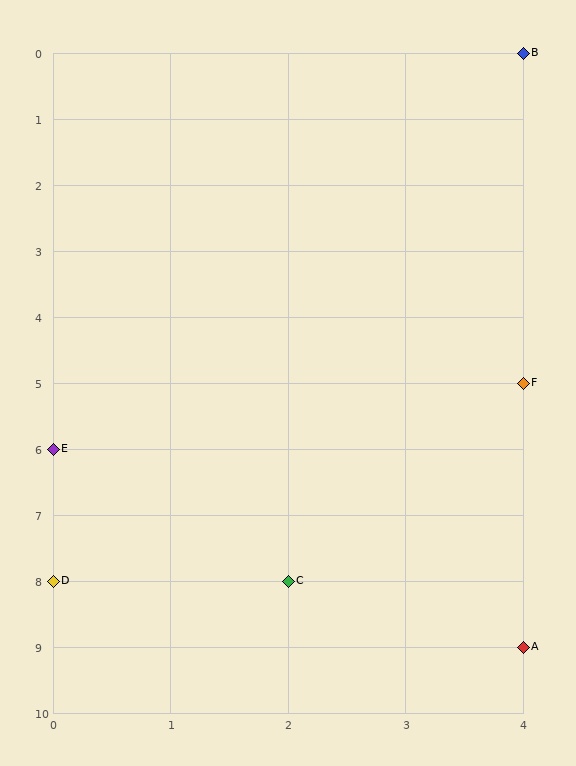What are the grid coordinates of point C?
Point C is at grid coordinates (2, 8).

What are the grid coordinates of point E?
Point E is at grid coordinates (0, 6).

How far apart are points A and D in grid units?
Points A and D are 4 columns and 1 row apart (about 4.1 grid units diagonally).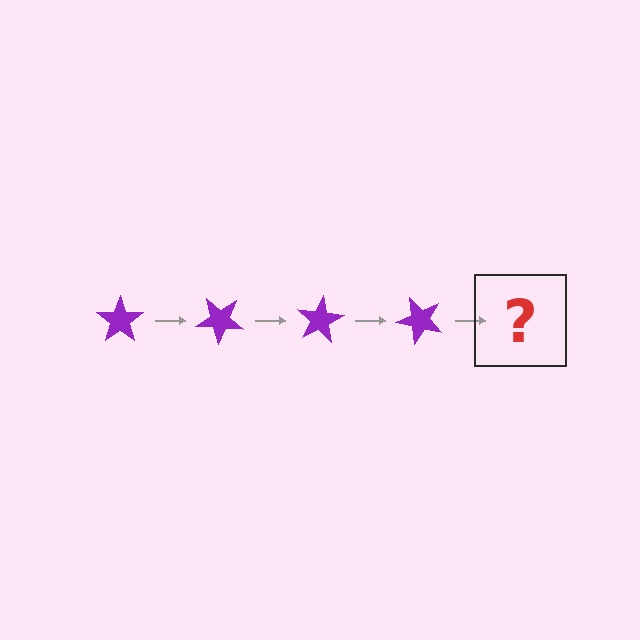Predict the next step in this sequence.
The next step is a purple star rotated 160 degrees.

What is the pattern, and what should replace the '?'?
The pattern is that the star rotates 40 degrees each step. The '?' should be a purple star rotated 160 degrees.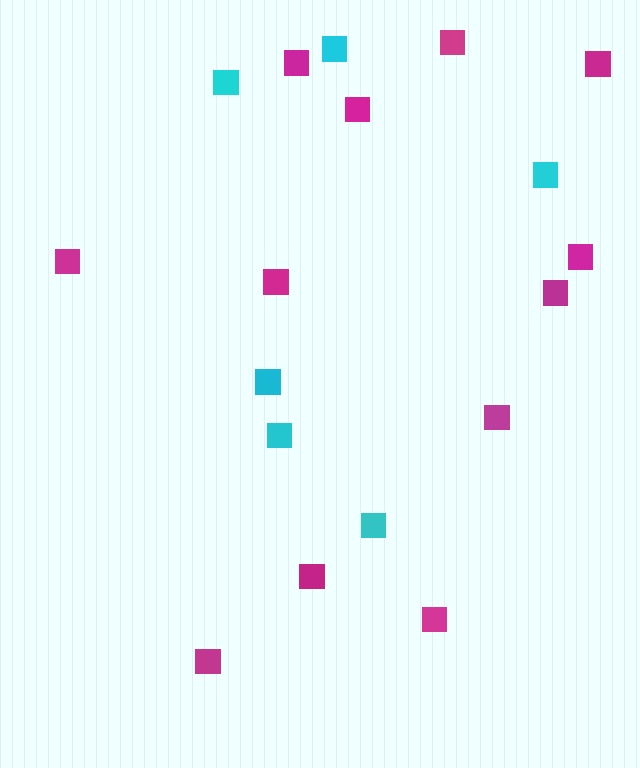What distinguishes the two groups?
There are 2 groups: one group of magenta squares (12) and one group of cyan squares (6).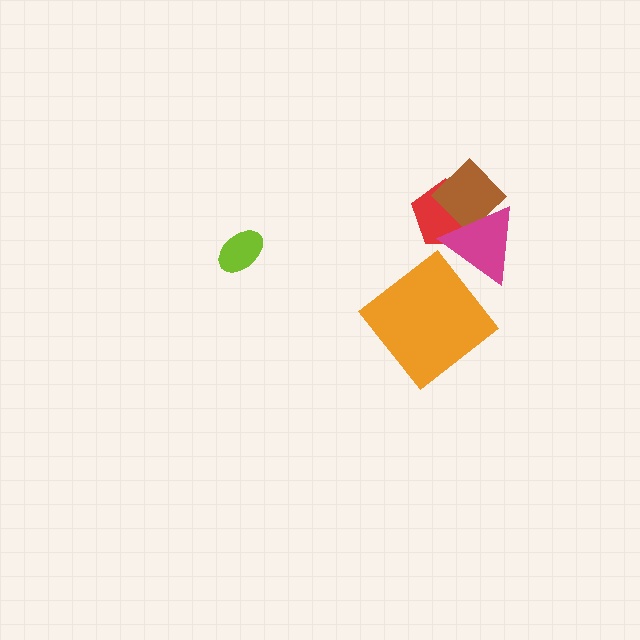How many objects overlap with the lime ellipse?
0 objects overlap with the lime ellipse.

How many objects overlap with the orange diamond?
0 objects overlap with the orange diamond.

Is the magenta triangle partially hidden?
No, no other shape covers it.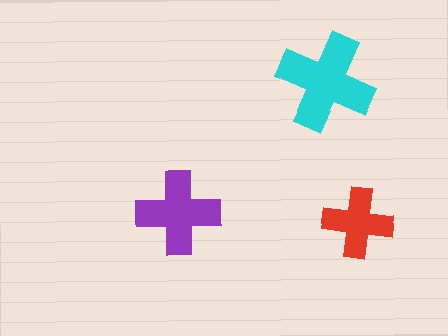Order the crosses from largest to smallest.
the cyan one, the purple one, the red one.